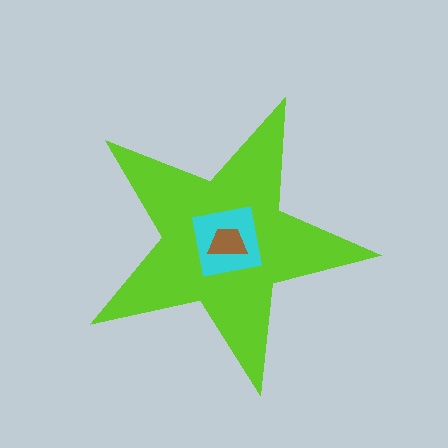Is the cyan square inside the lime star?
Yes.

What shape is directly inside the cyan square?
The brown trapezoid.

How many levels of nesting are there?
3.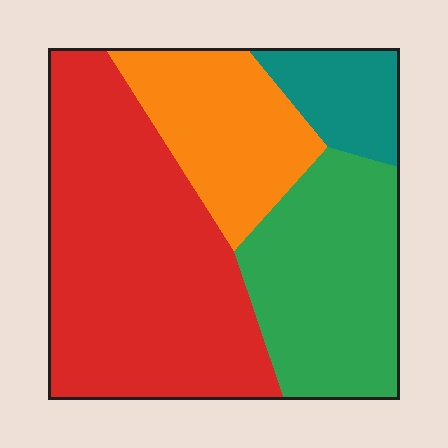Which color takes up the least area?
Teal, at roughly 10%.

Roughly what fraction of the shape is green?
Green covers 26% of the shape.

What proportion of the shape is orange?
Orange takes up about one fifth (1/5) of the shape.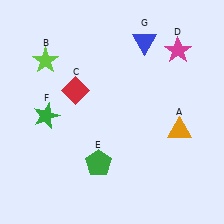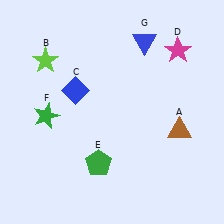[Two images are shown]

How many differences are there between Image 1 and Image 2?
There are 2 differences between the two images.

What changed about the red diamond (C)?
In Image 1, C is red. In Image 2, it changed to blue.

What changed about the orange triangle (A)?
In Image 1, A is orange. In Image 2, it changed to brown.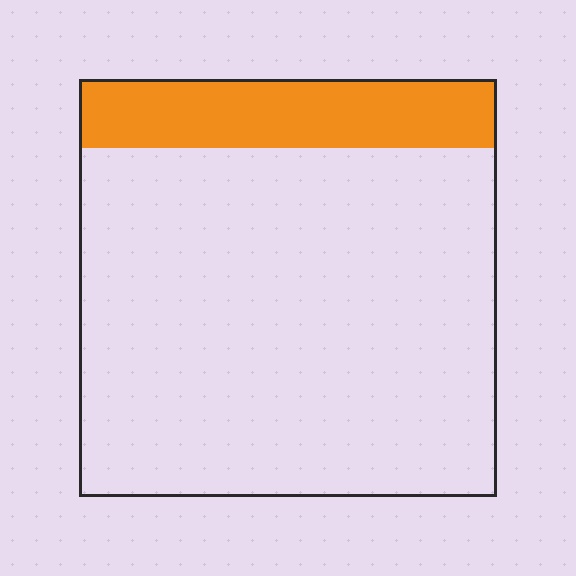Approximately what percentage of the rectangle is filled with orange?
Approximately 15%.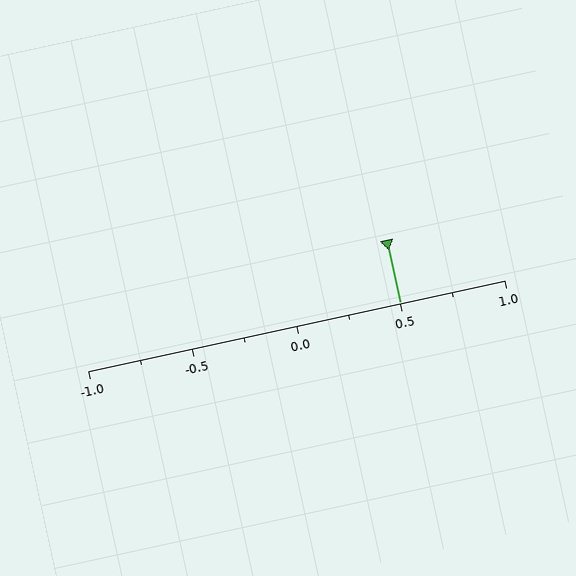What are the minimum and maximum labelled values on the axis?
The axis runs from -1.0 to 1.0.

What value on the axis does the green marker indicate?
The marker indicates approximately 0.5.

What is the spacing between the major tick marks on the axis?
The major ticks are spaced 0.5 apart.